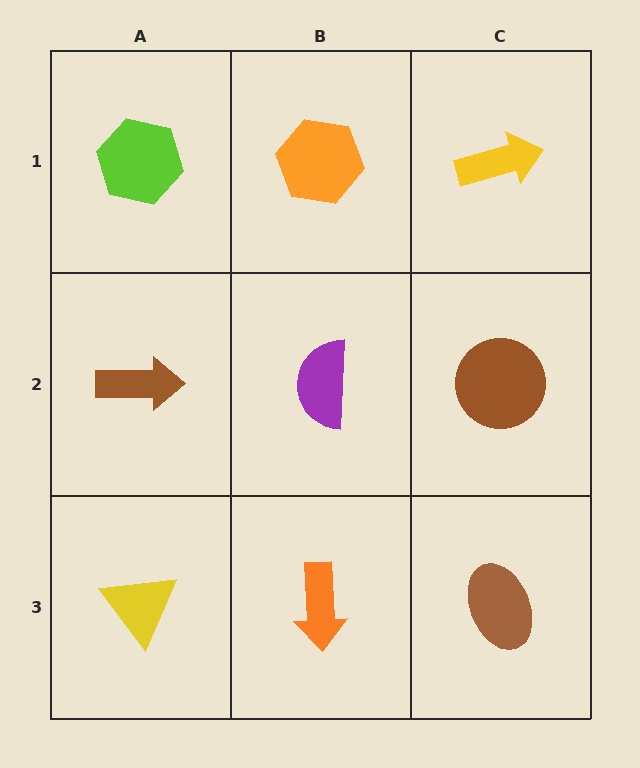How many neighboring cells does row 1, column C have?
2.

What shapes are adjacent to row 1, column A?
A brown arrow (row 2, column A), an orange hexagon (row 1, column B).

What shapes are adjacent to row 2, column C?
A yellow arrow (row 1, column C), a brown ellipse (row 3, column C), a purple semicircle (row 2, column B).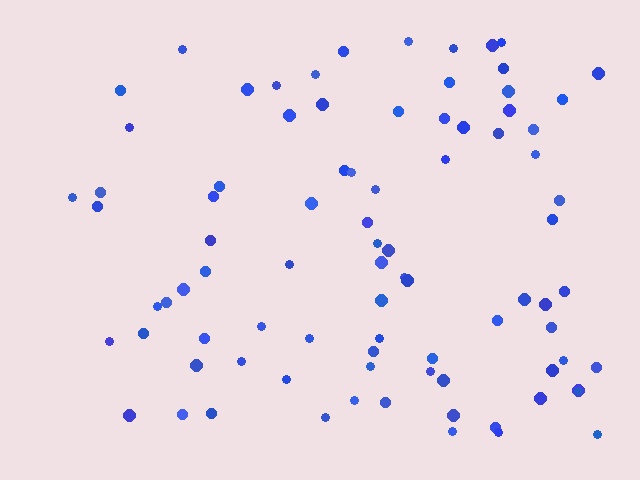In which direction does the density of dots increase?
From left to right, with the right side densest.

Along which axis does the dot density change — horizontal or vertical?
Horizontal.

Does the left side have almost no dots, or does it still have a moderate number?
Still a moderate number, just noticeably fewer than the right.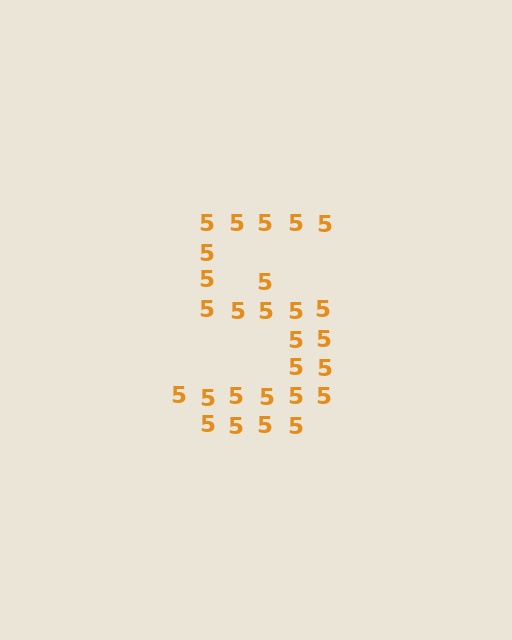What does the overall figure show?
The overall figure shows the digit 5.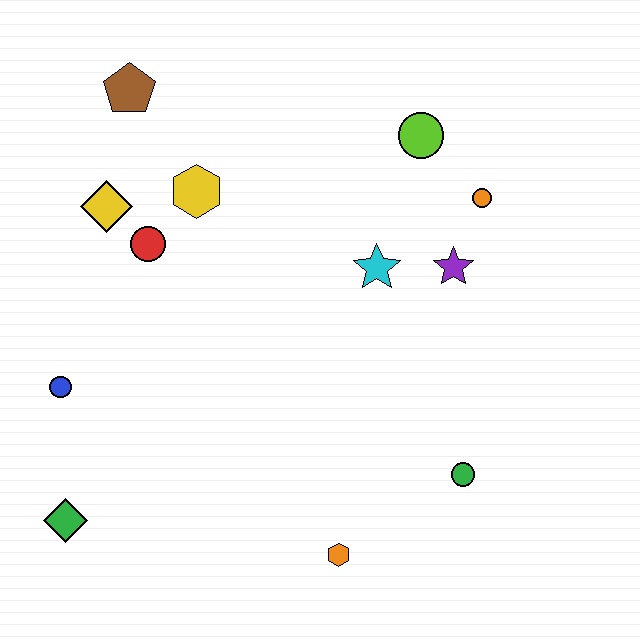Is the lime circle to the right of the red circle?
Yes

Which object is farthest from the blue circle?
The orange circle is farthest from the blue circle.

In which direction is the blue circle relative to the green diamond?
The blue circle is above the green diamond.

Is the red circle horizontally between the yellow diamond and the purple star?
Yes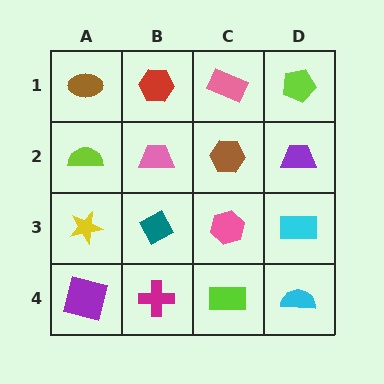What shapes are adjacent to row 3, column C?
A brown hexagon (row 2, column C), a lime rectangle (row 4, column C), a teal diamond (row 3, column B), a cyan rectangle (row 3, column D).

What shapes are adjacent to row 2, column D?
A lime pentagon (row 1, column D), a cyan rectangle (row 3, column D), a brown hexagon (row 2, column C).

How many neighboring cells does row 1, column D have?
2.